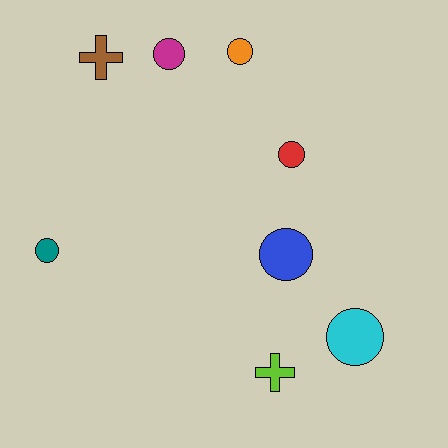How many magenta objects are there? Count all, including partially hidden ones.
There is 1 magenta object.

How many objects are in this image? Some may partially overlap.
There are 8 objects.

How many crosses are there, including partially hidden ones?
There are 2 crosses.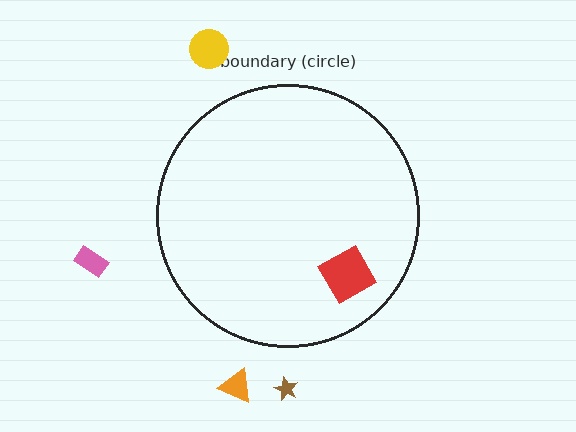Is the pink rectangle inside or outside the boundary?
Outside.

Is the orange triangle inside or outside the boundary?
Outside.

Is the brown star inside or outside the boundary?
Outside.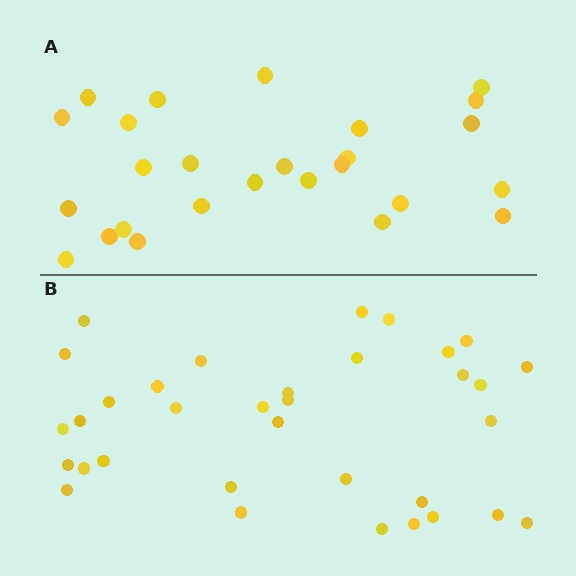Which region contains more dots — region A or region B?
Region B (the bottom region) has more dots.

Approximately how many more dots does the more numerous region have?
Region B has roughly 8 or so more dots than region A.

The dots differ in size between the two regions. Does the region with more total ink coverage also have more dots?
No. Region A has more total ink coverage because its dots are larger, but region B actually contains more individual dots. Total area can be misleading — the number of items is what matters here.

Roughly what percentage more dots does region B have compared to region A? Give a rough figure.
About 30% more.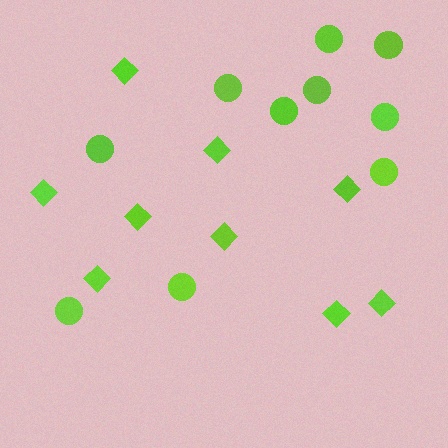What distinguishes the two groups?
There are 2 groups: one group of circles (10) and one group of diamonds (9).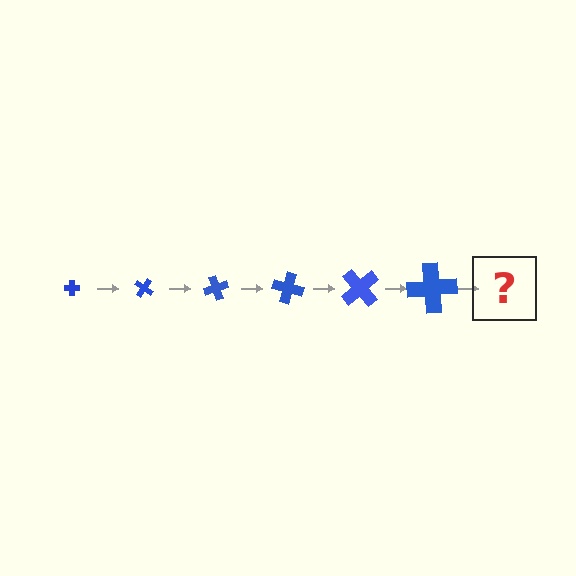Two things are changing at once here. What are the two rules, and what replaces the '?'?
The two rules are that the cross grows larger each step and it rotates 35 degrees each step. The '?' should be a cross, larger than the previous one and rotated 210 degrees from the start.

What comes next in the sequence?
The next element should be a cross, larger than the previous one and rotated 210 degrees from the start.